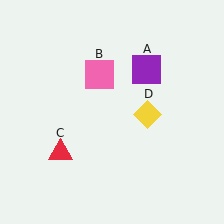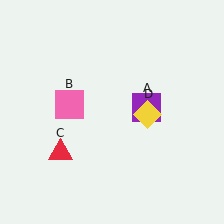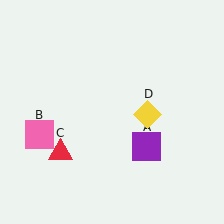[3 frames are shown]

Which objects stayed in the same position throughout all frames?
Red triangle (object C) and yellow diamond (object D) remained stationary.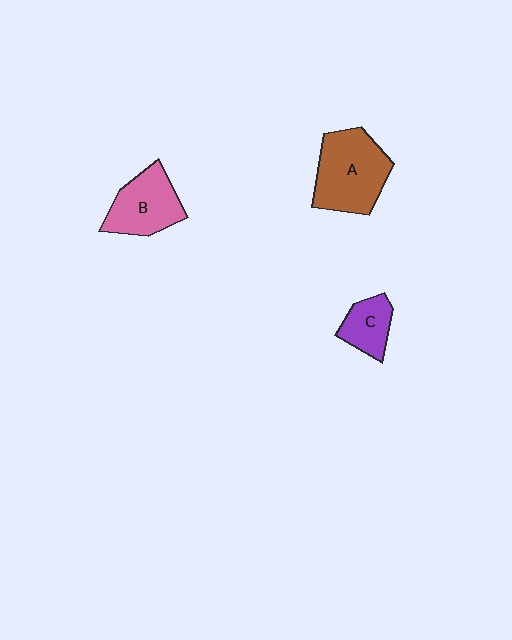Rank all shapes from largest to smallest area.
From largest to smallest: A (brown), B (pink), C (purple).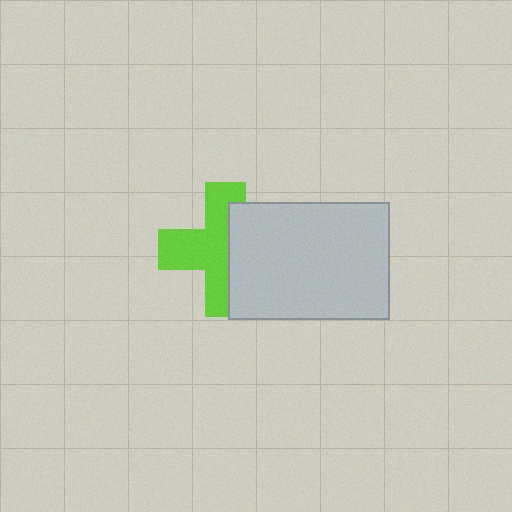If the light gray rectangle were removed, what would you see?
You would see the complete lime cross.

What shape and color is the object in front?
The object in front is a light gray rectangle.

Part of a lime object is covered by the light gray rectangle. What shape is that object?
It is a cross.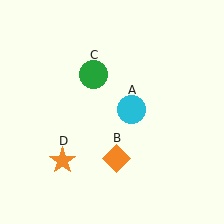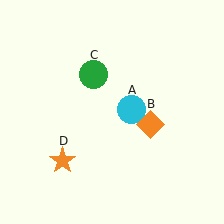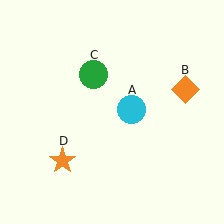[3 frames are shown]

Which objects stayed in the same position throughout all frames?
Cyan circle (object A) and green circle (object C) and orange star (object D) remained stationary.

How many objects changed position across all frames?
1 object changed position: orange diamond (object B).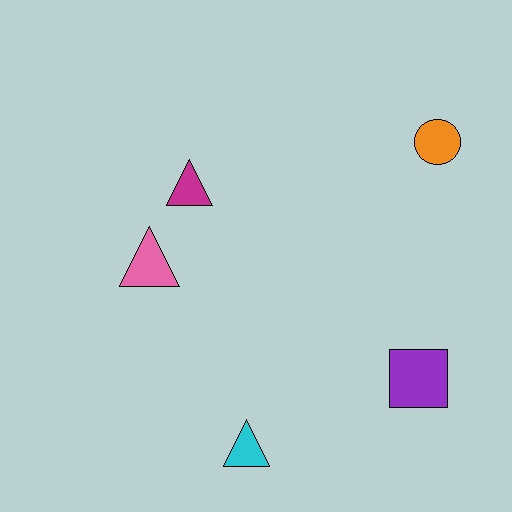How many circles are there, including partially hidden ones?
There is 1 circle.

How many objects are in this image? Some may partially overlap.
There are 5 objects.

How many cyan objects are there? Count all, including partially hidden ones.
There is 1 cyan object.